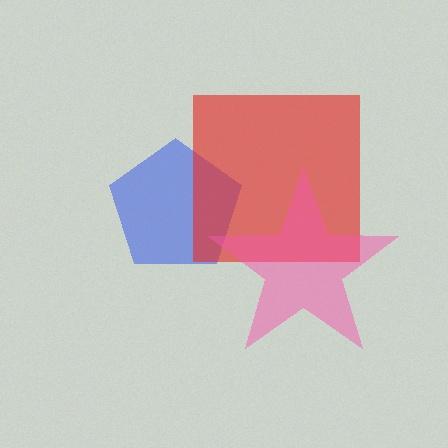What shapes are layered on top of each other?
The layered shapes are: a blue pentagon, a red square, a pink star.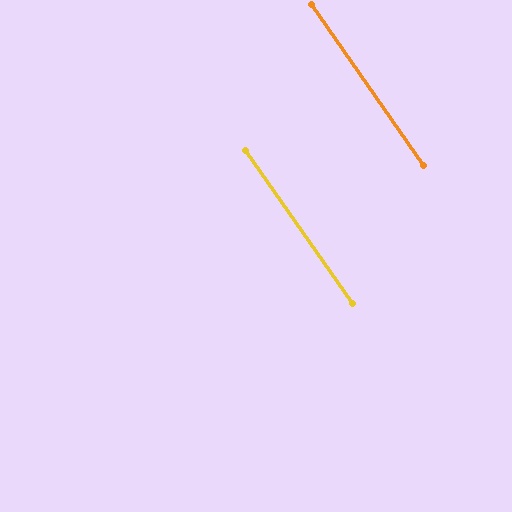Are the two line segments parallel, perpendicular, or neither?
Parallel — their directions differ by only 0.5°.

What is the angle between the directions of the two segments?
Approximately 0 degrees.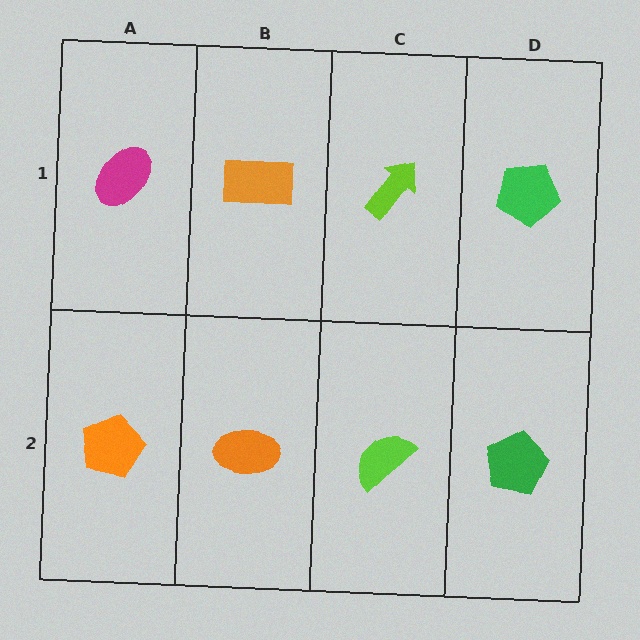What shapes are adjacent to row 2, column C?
A lime arrow (row 1, column C), an orange ellipse (row 2, column B), a green pentagon (row 2, column D).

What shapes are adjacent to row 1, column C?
A lime semicircle (row 2, column C), an orange rectangle (row 1, column B), a green pentagon (row 1, column D).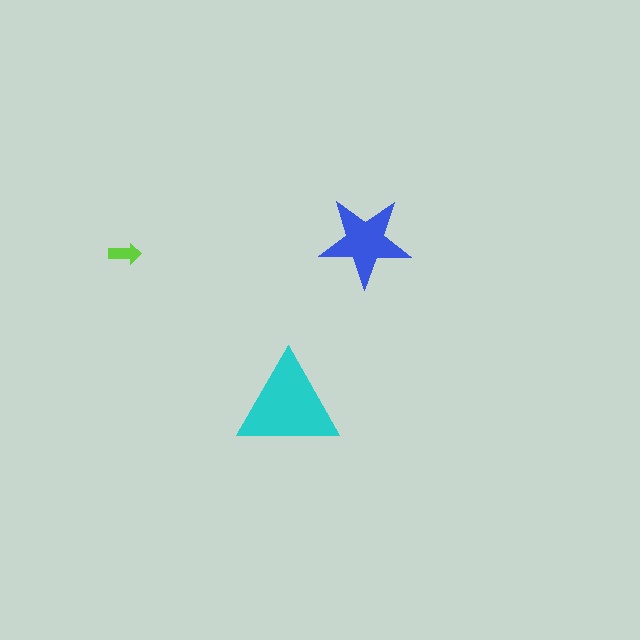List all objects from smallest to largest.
The lime arrow, the blue star, the cyan triangle.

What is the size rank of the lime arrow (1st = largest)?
3rd.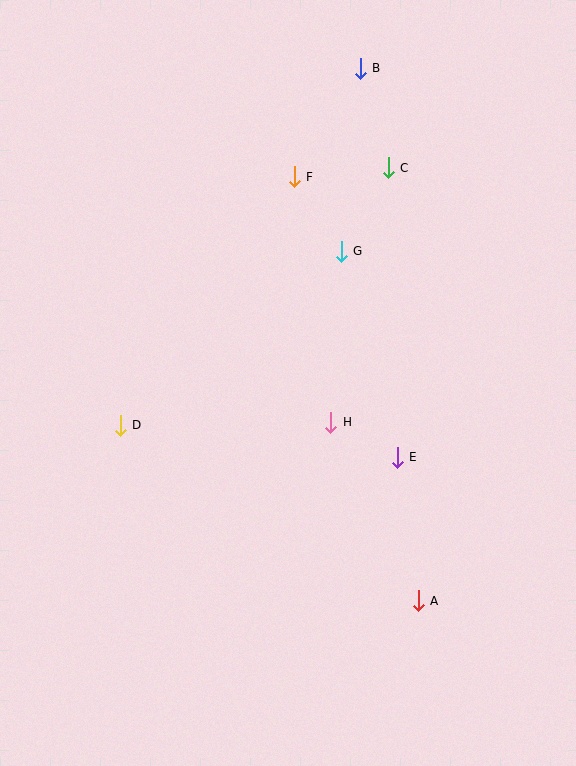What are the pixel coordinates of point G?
Point G is at (341, 251).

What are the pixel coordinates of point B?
Point B is at (360, 68).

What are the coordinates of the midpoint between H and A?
The midpoint between H and A is at (374, 511).